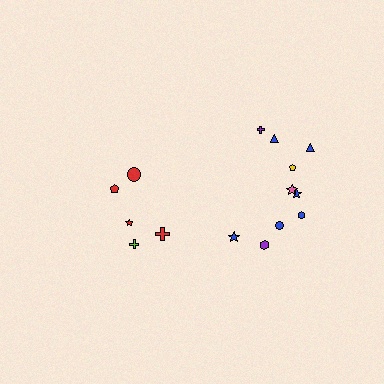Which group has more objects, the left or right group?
The right group.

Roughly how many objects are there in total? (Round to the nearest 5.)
Roughly 15 objects in total.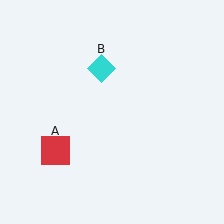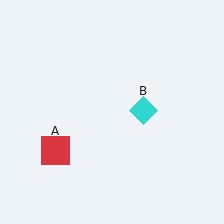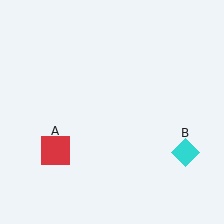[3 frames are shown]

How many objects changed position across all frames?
1 object changed position: cyan diamond (object B).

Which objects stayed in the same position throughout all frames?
Red square (object A) remained stationary.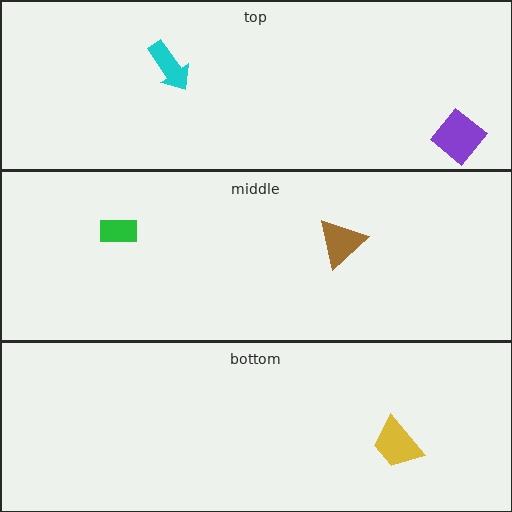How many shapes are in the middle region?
2.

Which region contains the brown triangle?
The middle region.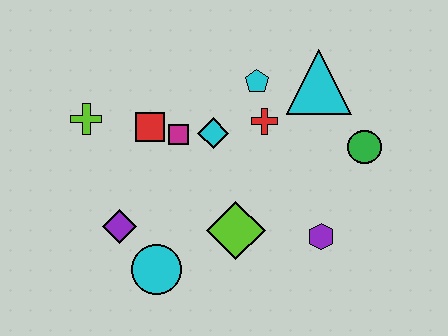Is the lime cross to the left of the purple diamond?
Yes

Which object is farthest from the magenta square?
The green circle is farthest from the magenta square.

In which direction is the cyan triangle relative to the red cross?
The cyan triangle is to the right of the red cross.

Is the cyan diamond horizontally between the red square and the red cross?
Yes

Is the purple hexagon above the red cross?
No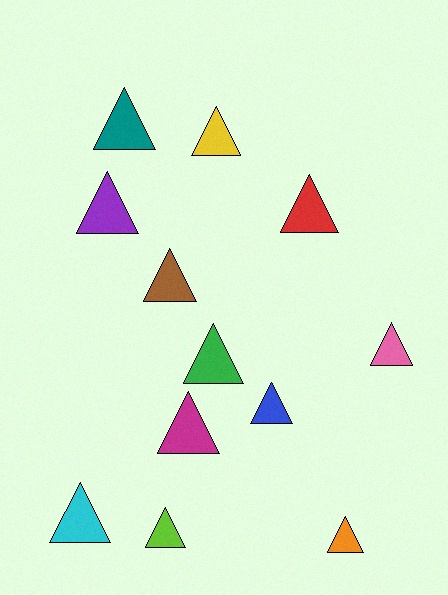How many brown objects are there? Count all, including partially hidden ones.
There is 1 brown object.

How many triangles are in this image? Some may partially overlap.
There are 12 triangles.